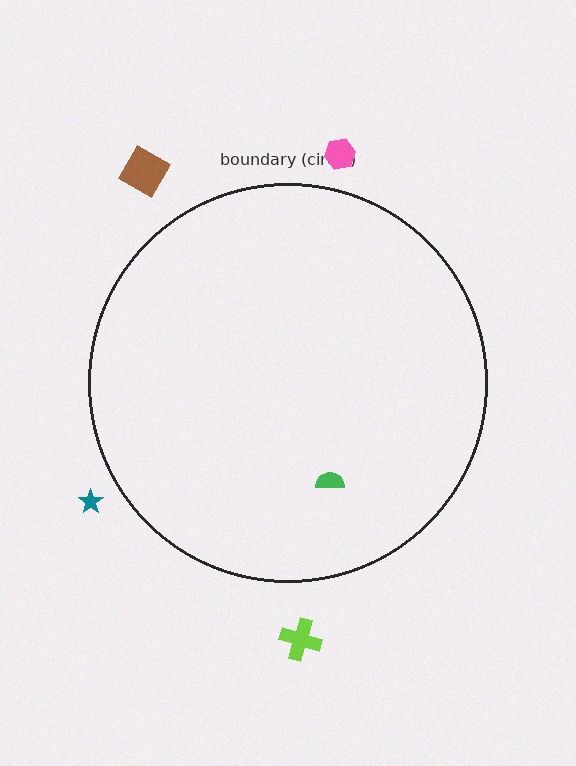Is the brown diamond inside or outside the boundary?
Outside.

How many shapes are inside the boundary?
1 inside, 4 outside.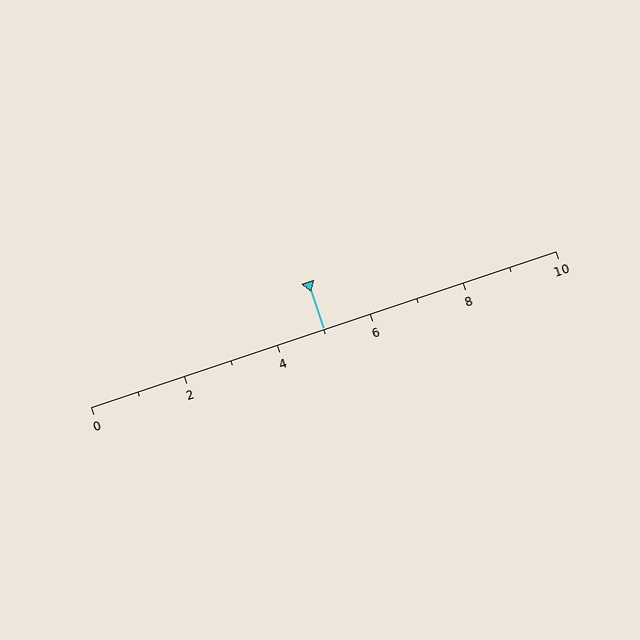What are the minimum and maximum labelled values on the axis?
The axis runs from 0 to 10.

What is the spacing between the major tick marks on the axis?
The major ticks are spaced 2 apart.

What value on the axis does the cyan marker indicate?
The marker indicates approximately 5.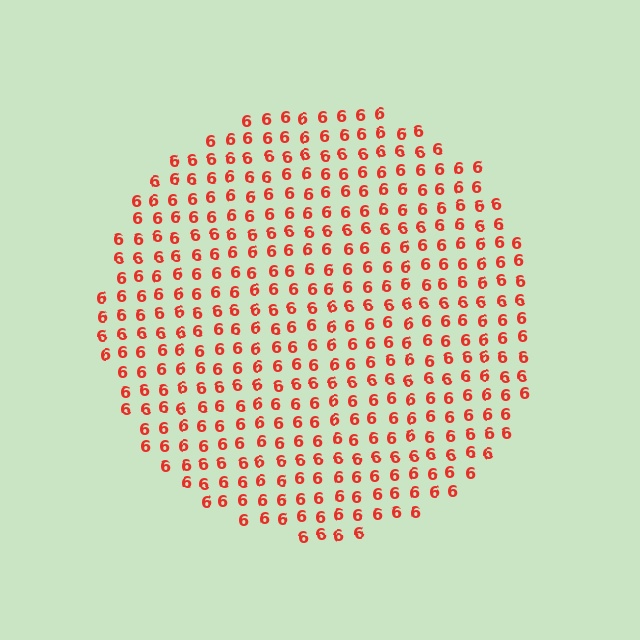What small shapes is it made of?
It is made of small digit 6's.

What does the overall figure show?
The overall figure shows a circle.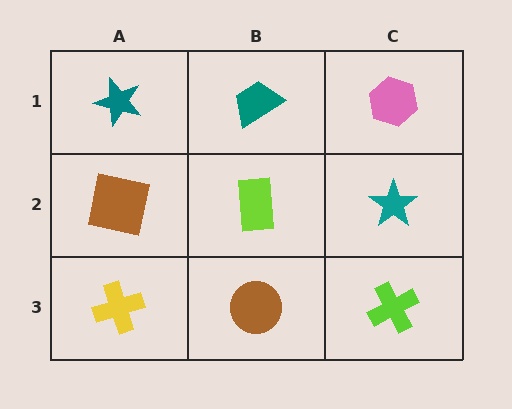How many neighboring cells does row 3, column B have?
3.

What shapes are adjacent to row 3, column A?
A brown square (row 2, column A), a brown circle (row 3, column B).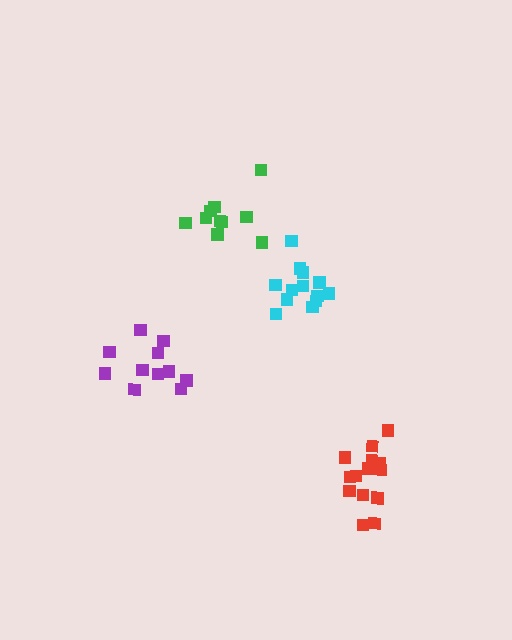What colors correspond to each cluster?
The clusters are colored: green, purple, cyan, red.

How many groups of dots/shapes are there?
There are 4 groups.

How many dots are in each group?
Group 1: 10 dots, Group 2: 11 dots, Group 3: 13 dots, Group 4: 14 dots (48 total).